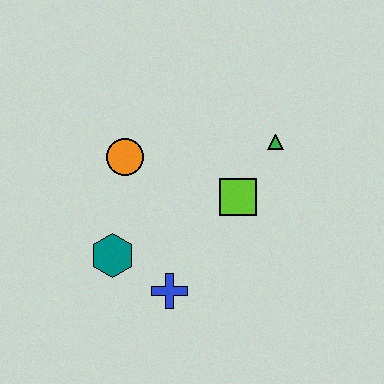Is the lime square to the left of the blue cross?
No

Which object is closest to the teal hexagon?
The blue cross is closest to the teal hexagon.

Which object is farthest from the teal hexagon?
The green triangle is farthest from the teal hexagon.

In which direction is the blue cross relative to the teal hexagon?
The blue cross is to the right of the teal hexagon.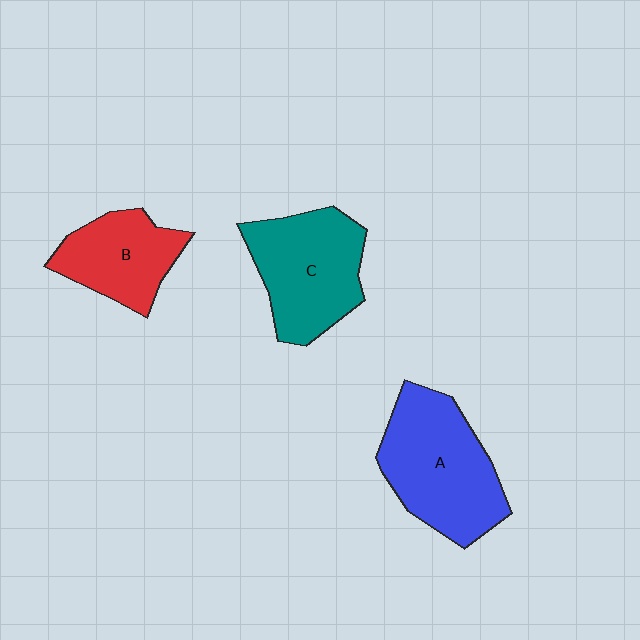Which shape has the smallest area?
Shape B (red).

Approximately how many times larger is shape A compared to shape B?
Approximately 1.5 times.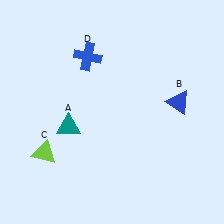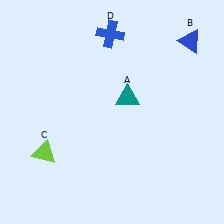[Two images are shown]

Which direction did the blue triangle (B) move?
The blue triangle (B) moved up.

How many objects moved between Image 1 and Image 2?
3 objects moved between the two images.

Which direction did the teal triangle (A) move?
The teal triangle (A) moved right.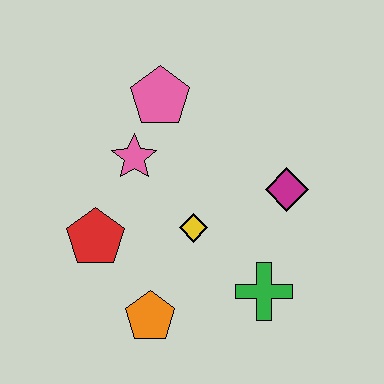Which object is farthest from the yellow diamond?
The pink pentagon is farthest from the yellow diamond.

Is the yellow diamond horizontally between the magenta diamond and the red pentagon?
Yes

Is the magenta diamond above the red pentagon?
Yes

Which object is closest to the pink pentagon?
The pink star is closest to the pink pentagon.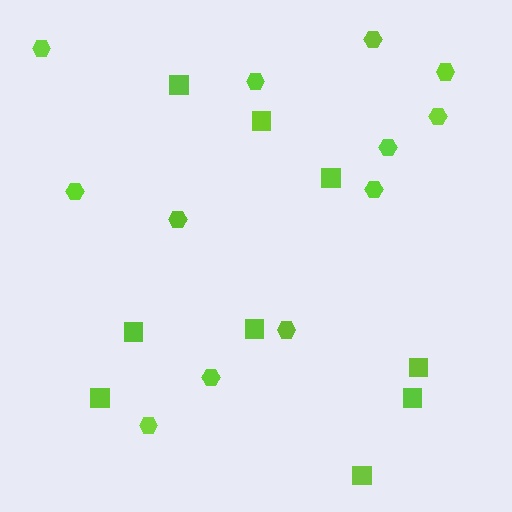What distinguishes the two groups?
There are 2 groups: one group of squares (9) and one group of hexagons (12).